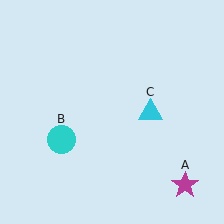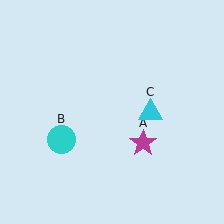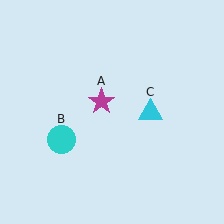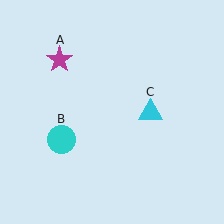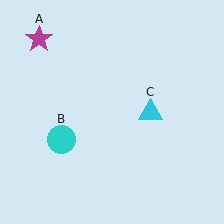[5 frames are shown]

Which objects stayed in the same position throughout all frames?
Cyan circle (object B) and cyan triangle (object C) remained stationary.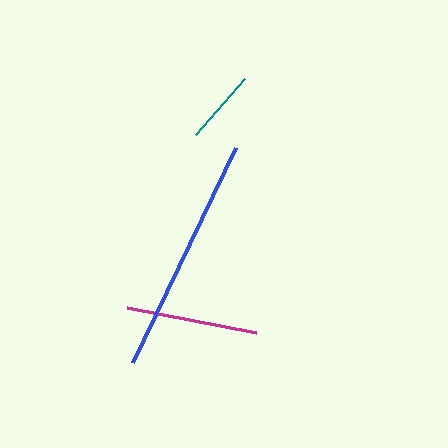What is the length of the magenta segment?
The magenta segment is approximately 132 pixels long.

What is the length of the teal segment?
The teal segment is approximately 74 pixels long.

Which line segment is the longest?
The blue line is the longest at approximately 238 pixels.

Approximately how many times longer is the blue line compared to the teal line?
The blue line is approximately 3.2 times the length of the teal line.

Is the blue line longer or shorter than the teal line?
The blue line is longer than the teal line.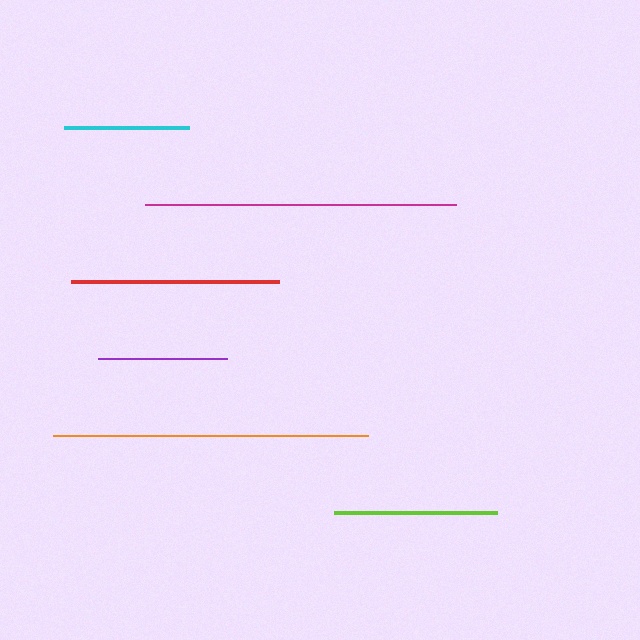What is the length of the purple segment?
The purple segment is approximately 129 pixels long.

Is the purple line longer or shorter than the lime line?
The lime line is longer than the purple line.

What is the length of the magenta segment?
The magenta segment is approximately 311 pixels long.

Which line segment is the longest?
The orange line is the longest at approximately 315 pixels.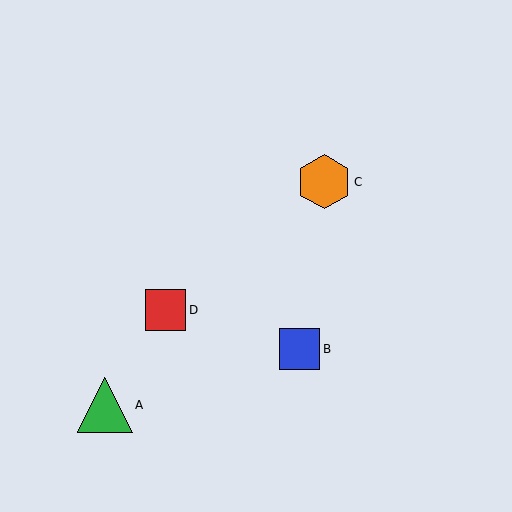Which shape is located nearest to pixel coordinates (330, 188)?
The orange hexagon (labeled C) at (324, 182) is nearest to that location.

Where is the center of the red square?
The center of the red square is at (165, 310).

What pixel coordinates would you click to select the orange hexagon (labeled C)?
Click at (324, 182) to select the orange hexagon C.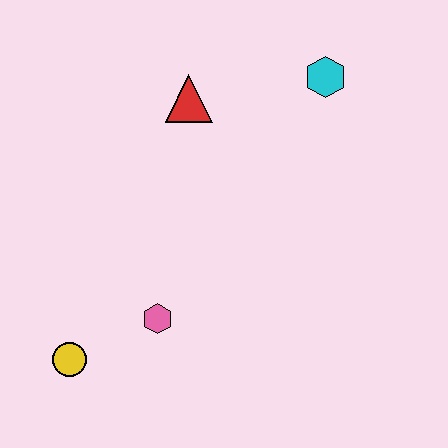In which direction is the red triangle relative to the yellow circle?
The red triangle is above the yellow circle.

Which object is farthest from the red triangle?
The yellow circle is farthest from the red triangle.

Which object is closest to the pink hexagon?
The yellow circle is closest to the pink hexagon.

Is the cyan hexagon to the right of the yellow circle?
Yes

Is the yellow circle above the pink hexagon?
No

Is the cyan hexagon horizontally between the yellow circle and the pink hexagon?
No